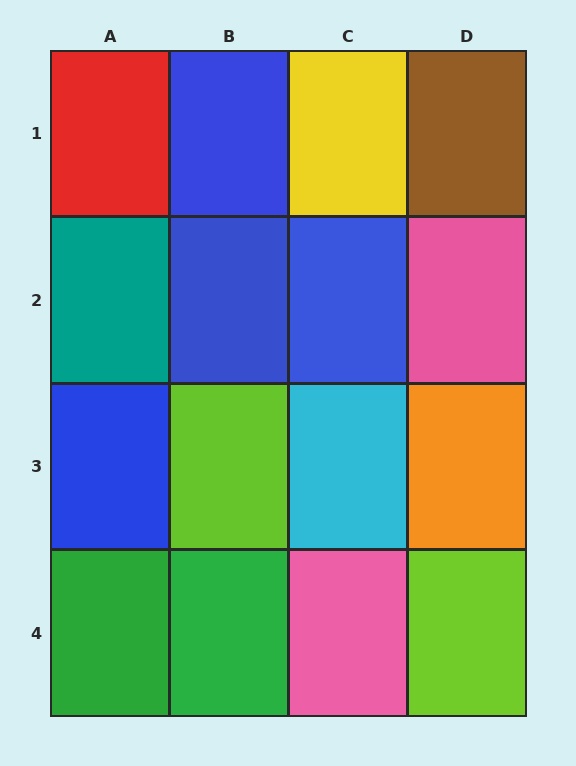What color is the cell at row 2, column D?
Pink.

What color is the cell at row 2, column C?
Blue.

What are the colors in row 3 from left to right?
Blue, lime, cyan, orange.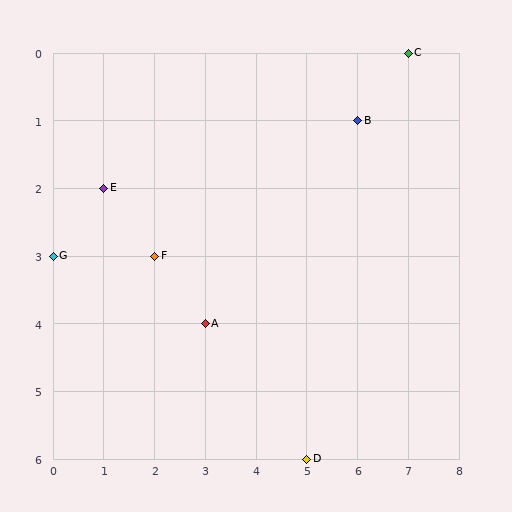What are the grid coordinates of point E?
Point E is at grid coordinates (1, 2).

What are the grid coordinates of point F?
Point F is at grid coordinates (2, 3).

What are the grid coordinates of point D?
Point D is at grid coordinates (5, 6).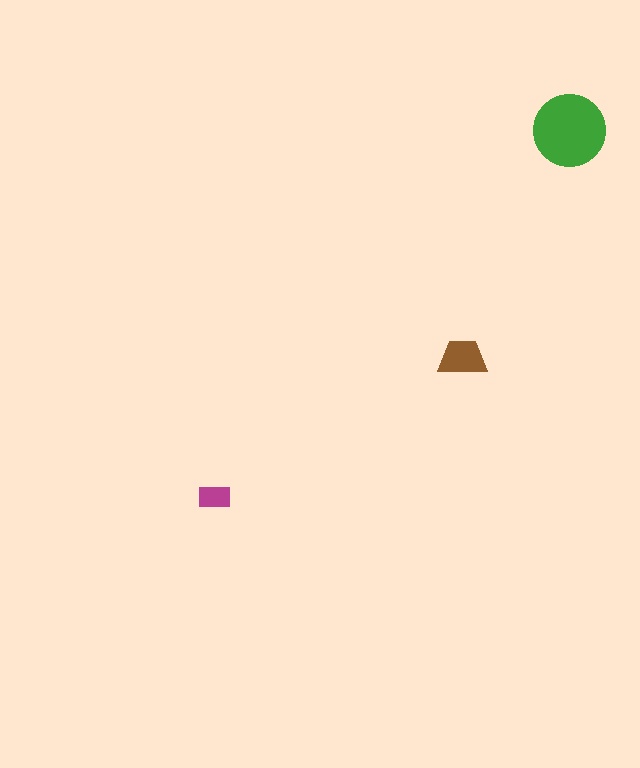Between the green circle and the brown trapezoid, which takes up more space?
The green circle.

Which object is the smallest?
The magenta rectangle.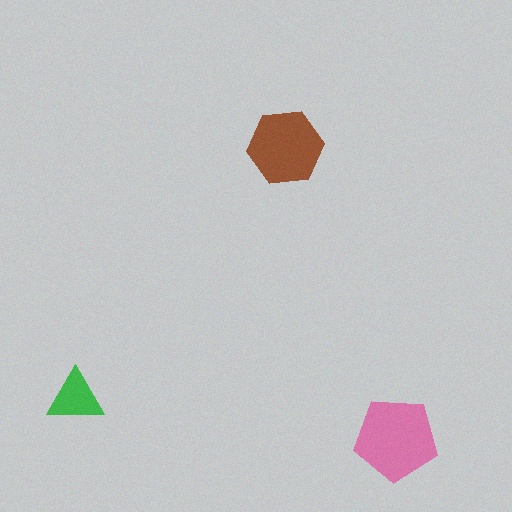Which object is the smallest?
The green triangle.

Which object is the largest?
The pink pentagon.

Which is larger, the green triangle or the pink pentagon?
The pink pentagon.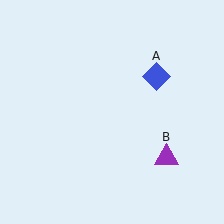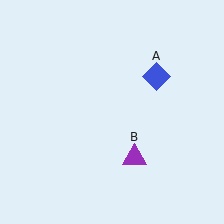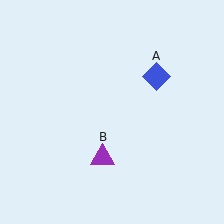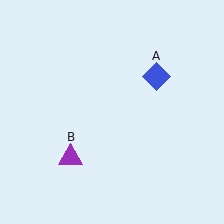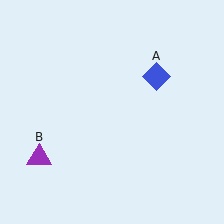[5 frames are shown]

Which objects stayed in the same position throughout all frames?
Blue diamond (object A) remained stationary.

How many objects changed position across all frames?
1 object changed position: purple triangle (object B).